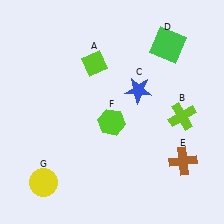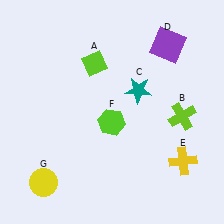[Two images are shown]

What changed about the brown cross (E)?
In Image 1, E is brown. In Image 2, it changed to yellow.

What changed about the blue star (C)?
In Image 1, C is blue. In Image 2, it changed to teal.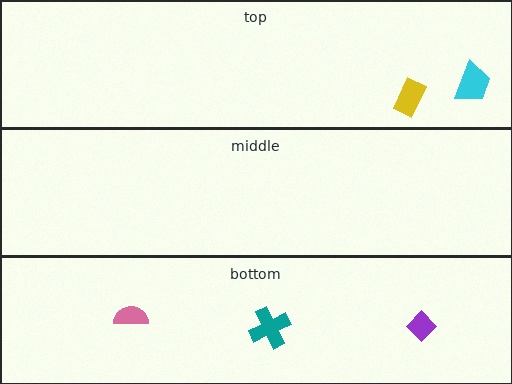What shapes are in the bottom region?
The purple diamond, the teal cross, the pink semicircle.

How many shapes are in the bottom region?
3.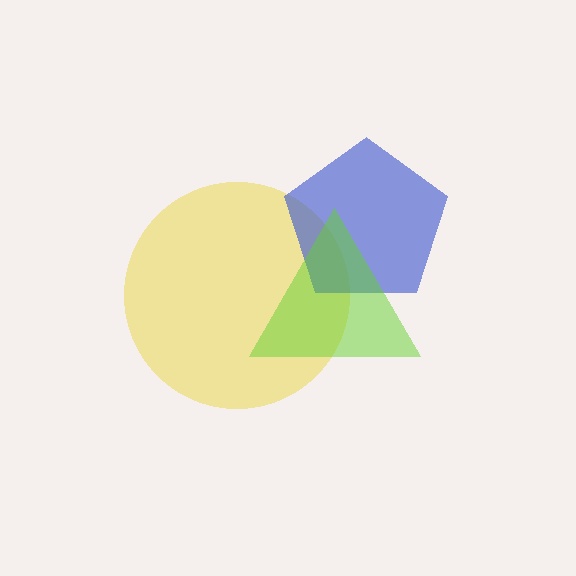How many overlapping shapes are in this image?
There are 3 overlapping shapes in the image.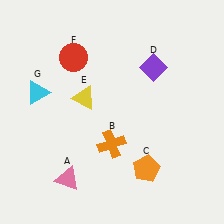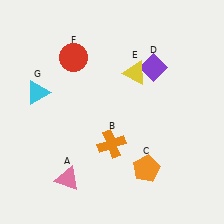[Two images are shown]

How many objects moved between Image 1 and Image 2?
1 object moved between the two images.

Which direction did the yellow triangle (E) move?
The yellow triangle (E) moved right.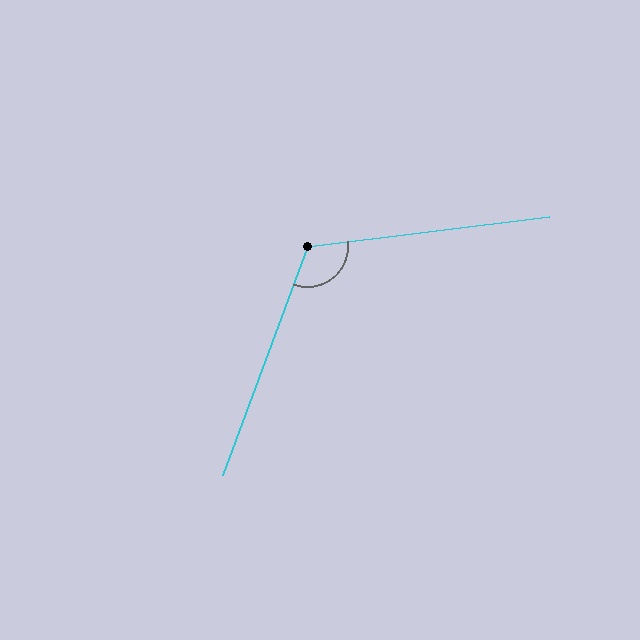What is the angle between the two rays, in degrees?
Approximately 117 degrees.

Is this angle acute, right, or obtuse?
It is obtuse.